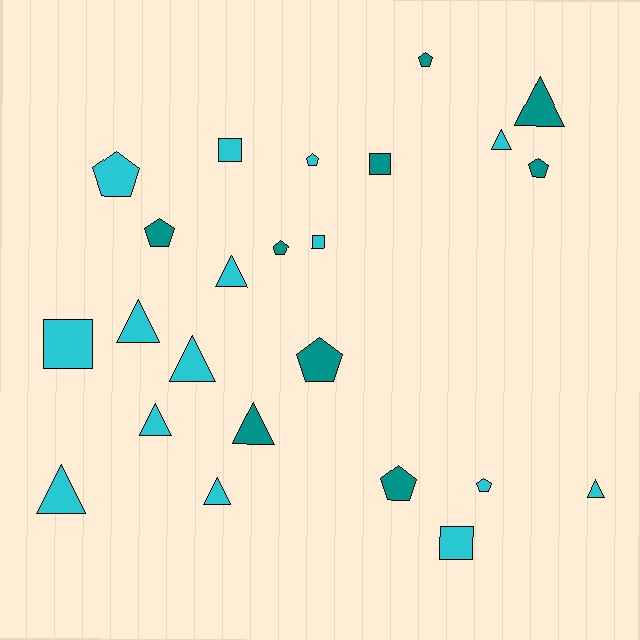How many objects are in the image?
There are 24 objects.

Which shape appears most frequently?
Triangle, with 10 objects.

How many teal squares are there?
There is 1 teal square.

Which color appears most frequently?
Cyan, with 15 objects.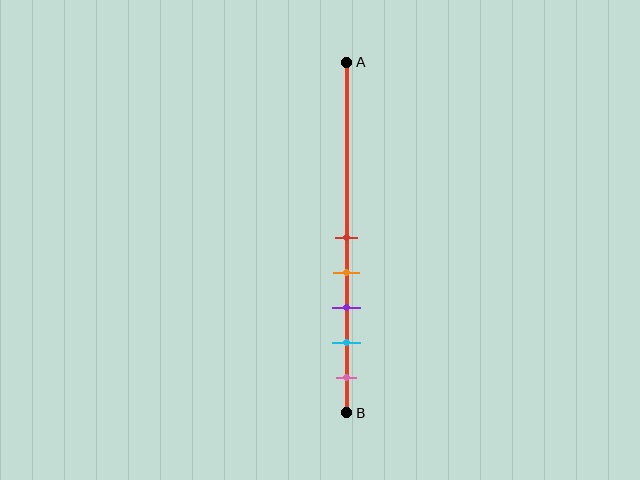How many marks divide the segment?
There are 5 marks dividing the segment.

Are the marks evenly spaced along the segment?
Yes, the marks are approximately evenly spaced.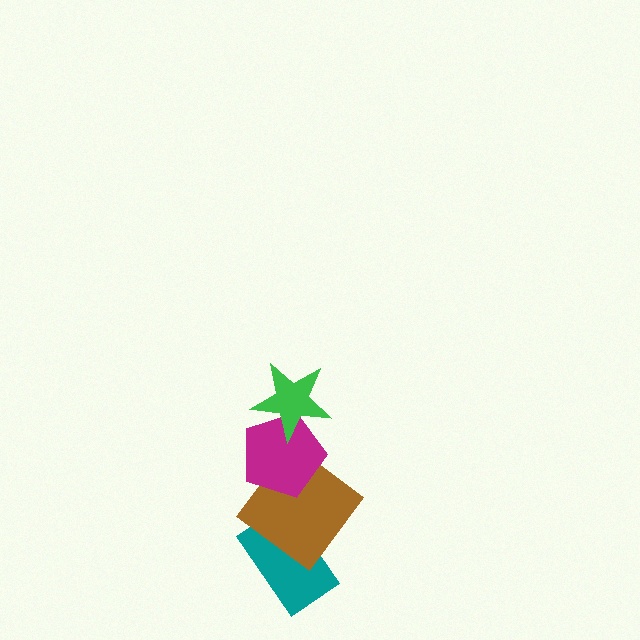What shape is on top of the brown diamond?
The magenta pentagon is on top of the brown diamond.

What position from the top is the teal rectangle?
The teal rectangle is 4th from the top.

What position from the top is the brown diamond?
The brown diamond is 3rd from the top.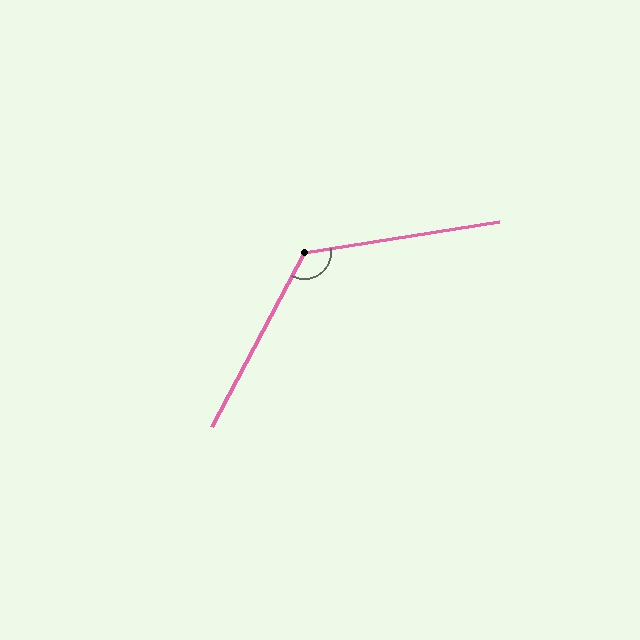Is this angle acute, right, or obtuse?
It is obtuse.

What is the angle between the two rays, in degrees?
Approximately 127 degrees.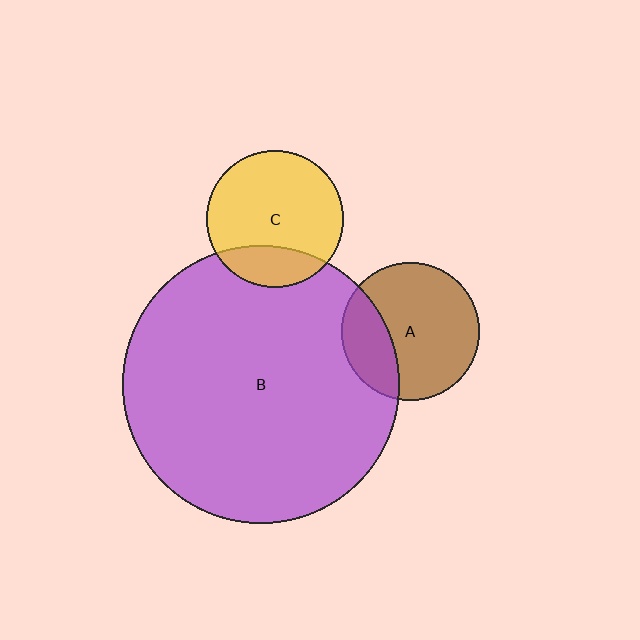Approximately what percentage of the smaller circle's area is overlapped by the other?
Approximately 20%.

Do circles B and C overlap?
Yes.